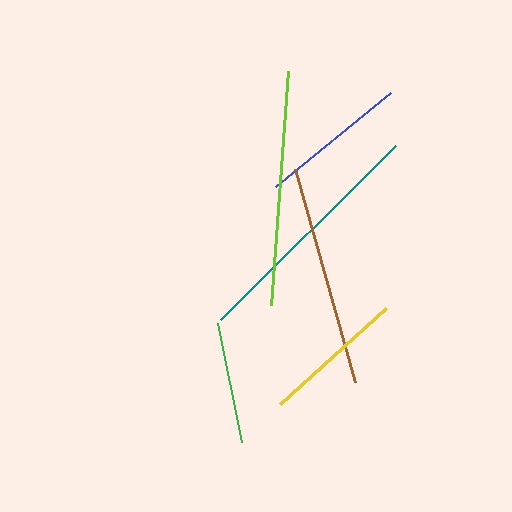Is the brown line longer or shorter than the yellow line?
The brown line is longer than the yellow line.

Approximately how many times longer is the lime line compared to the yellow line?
The lime line is approximately 1.6 times the length of the yellow line.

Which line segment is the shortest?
The green line is the shortest at approximately 121 pixels.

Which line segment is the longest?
The teal line is the longest at approximately 247 pixels.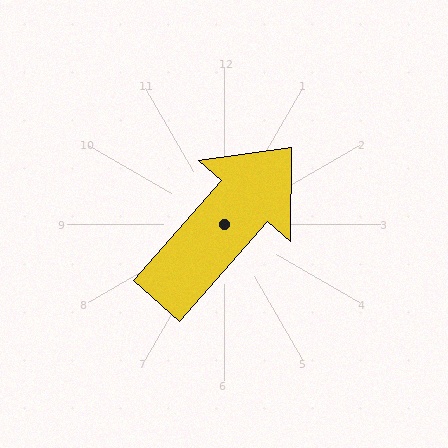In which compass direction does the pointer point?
Northeast.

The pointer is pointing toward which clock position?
Roughly 1 o'clock.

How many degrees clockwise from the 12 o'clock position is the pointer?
Approximately 41 degrees.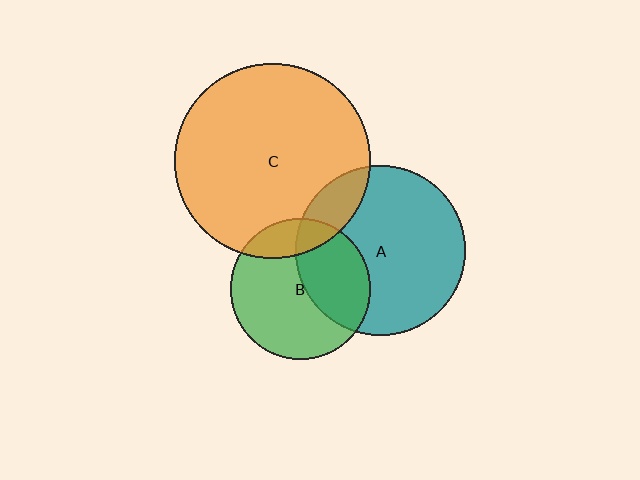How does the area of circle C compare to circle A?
Approximately 1.3 times.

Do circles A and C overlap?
Yes.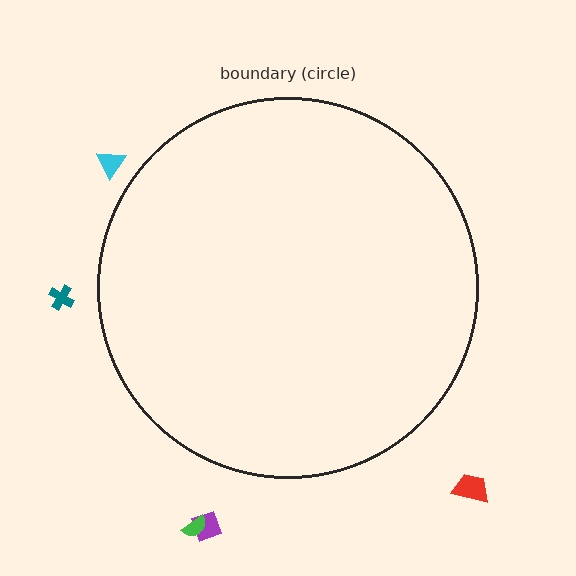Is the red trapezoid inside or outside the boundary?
Outside.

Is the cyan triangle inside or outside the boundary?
Outside.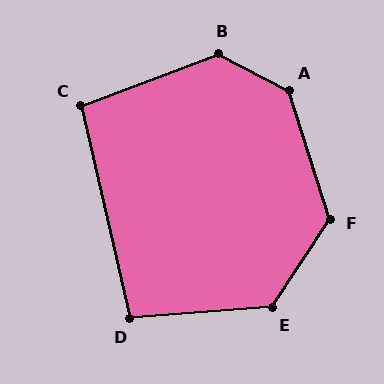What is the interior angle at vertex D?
Approximately 99 degrees (obtuse).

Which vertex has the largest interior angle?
A, at approximately 135 degrees.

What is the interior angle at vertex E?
Approximately 127 degrees (obtuse).